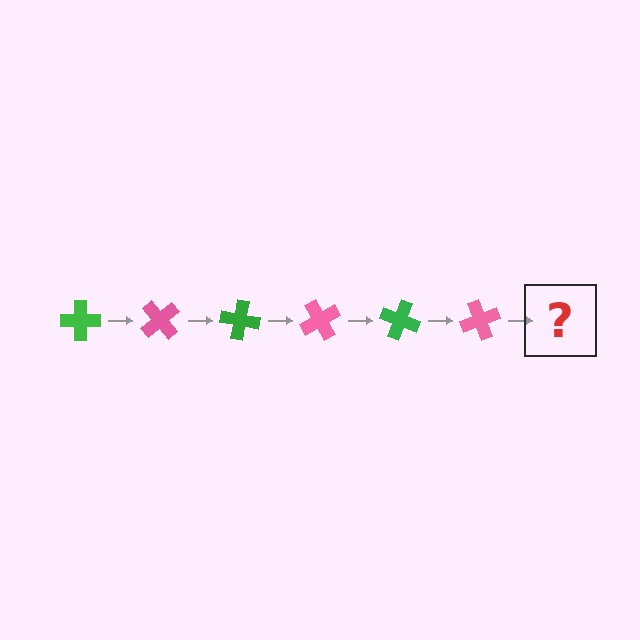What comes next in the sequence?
The next element should be a green cross, rotated 300 degrees from the start.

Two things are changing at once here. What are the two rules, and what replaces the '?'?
The two rules are that it rotates 50 degrees each step and the color cycles through green and pink. The '?' should be a green cross, rotated 300 degrees from the start.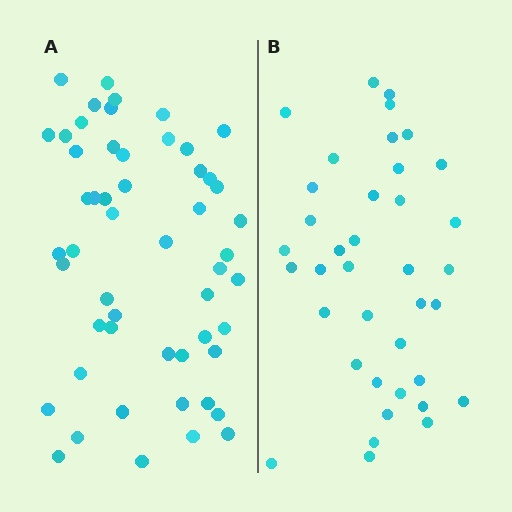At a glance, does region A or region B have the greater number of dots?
Region A (the left region) has more dots.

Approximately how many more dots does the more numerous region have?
Region A has approximately 15 more dots than region B.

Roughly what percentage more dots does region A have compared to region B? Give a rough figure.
About 40% more.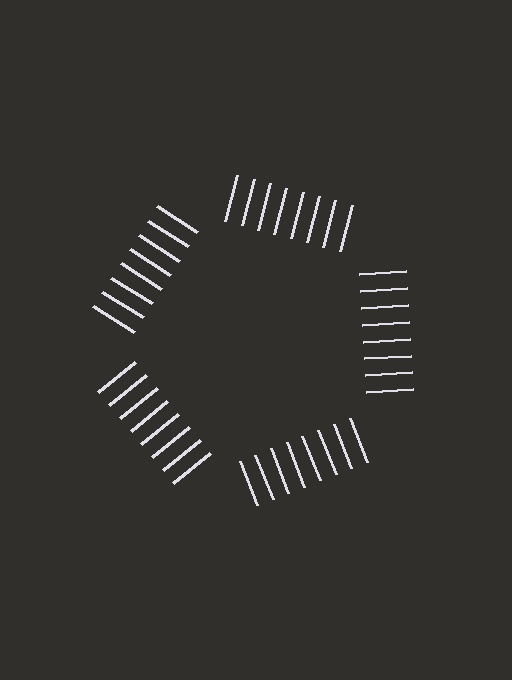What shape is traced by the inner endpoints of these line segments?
An illusory pentagon — the line segments terminate on its edges but no continuous stroke is drawn.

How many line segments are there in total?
40 — 8 along each of the 5 edges.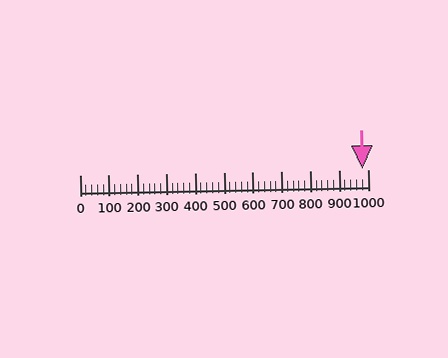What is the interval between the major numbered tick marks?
The major tick marks are spaced 100 units apart.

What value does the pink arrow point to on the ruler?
The pink arrow points to approximately 980.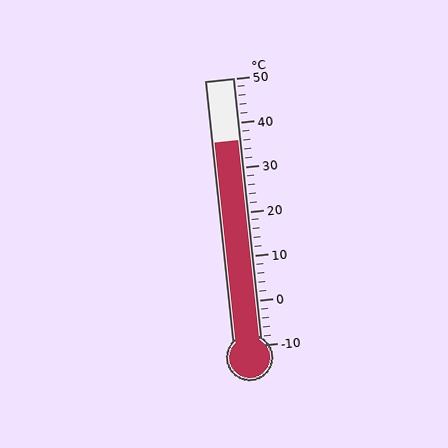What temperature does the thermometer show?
The thermometer shows approximately 36°C.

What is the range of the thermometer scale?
The thermometer scale ranges from -10°C to 50°C.